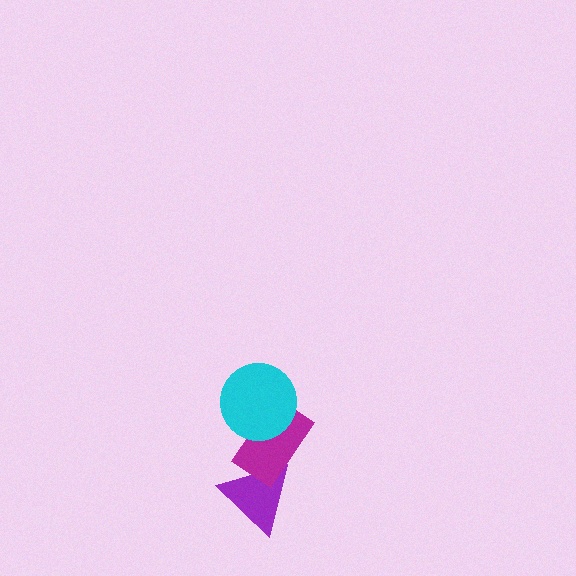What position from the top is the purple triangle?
The purple triangle is 3rd from the top.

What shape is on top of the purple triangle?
The magenta rectangle is on top of the purple triangle.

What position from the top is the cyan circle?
The cyan circle is 1st from the top.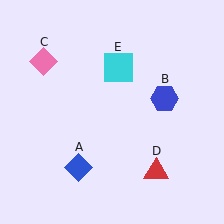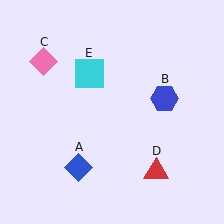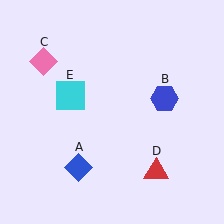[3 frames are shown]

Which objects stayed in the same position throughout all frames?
Blue diamond (object A) and blue hexagon (object B) and pink diamond (object C) and red triangle (object D) remained stationary.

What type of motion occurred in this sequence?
The cyan square (object E) rotated counterclockwise around the center of the scene.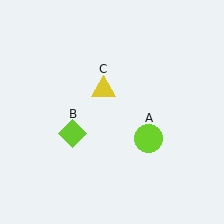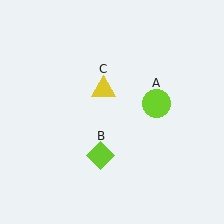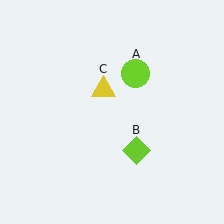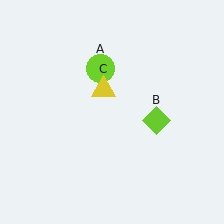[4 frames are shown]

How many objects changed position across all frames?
2 objects changed position: lime circle (object A), lime diamond (object B).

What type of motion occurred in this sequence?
The lime circle (object A), lime diamond (object B) rotated counterclockwise around the center of the scene.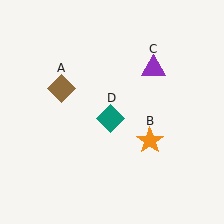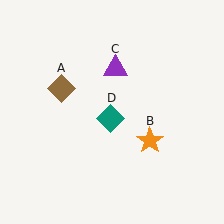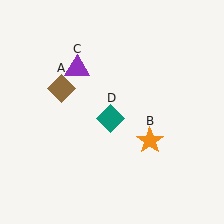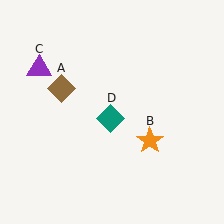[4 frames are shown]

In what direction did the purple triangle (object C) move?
The purple triangle (object C) moved left.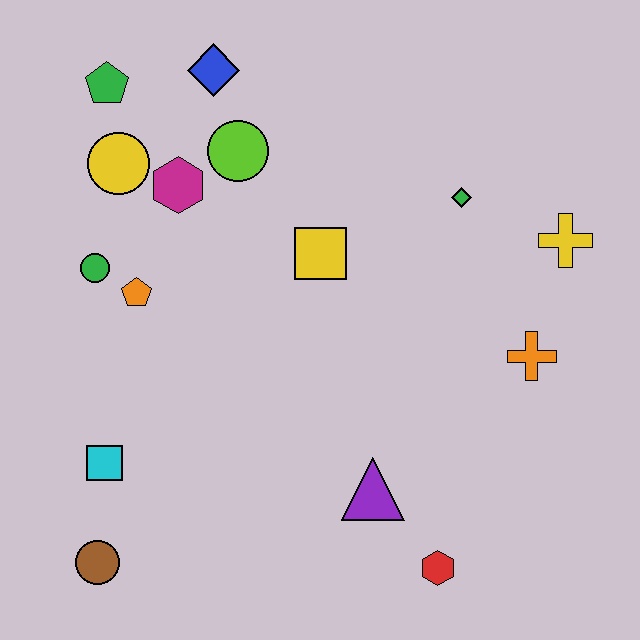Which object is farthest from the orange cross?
The green pentagon is farthest from the orange cross.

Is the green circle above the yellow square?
No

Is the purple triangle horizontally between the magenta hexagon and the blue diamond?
No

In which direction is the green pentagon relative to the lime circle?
The green pentagon is to the left of the lime circle.